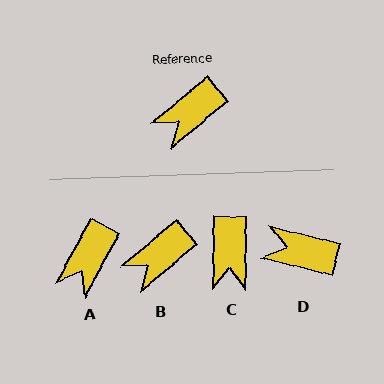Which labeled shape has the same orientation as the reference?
B.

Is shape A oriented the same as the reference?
No, it is off by about 22 degrees.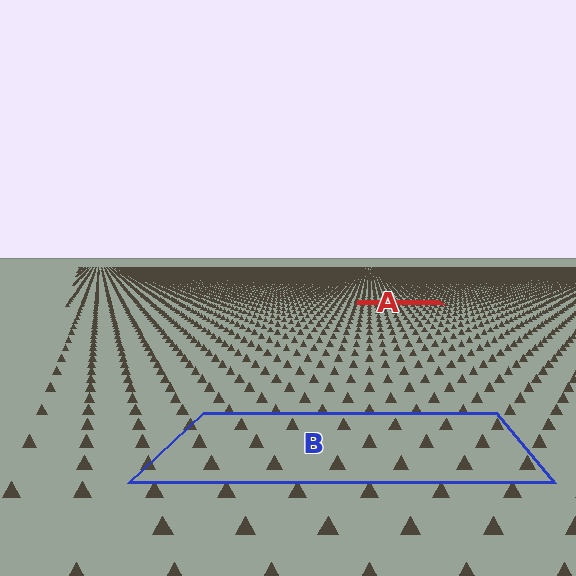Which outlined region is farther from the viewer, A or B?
Region A is farther from the viewer — the texture elements inside it appear smaller and more densely packed.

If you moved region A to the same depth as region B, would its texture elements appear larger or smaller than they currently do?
They would appear larger. At a closer depth, the same texture elements are projected at a bigger on-screen size.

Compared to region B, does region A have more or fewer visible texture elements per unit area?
Region A has more texture elements per unit area — they are packed more densely because it is farther away.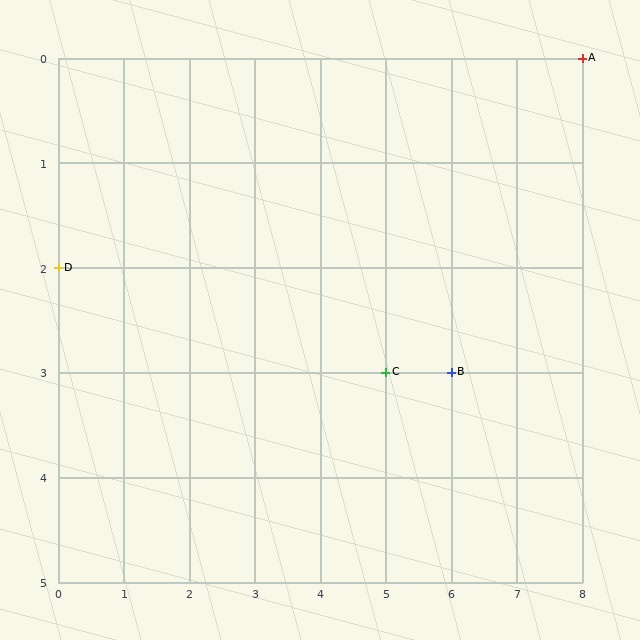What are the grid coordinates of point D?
Point D is at grid coordinates (0, 2).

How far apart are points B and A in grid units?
Points B and A are 2 columns and 3 rows apart (about 3.6 grid units diagonally).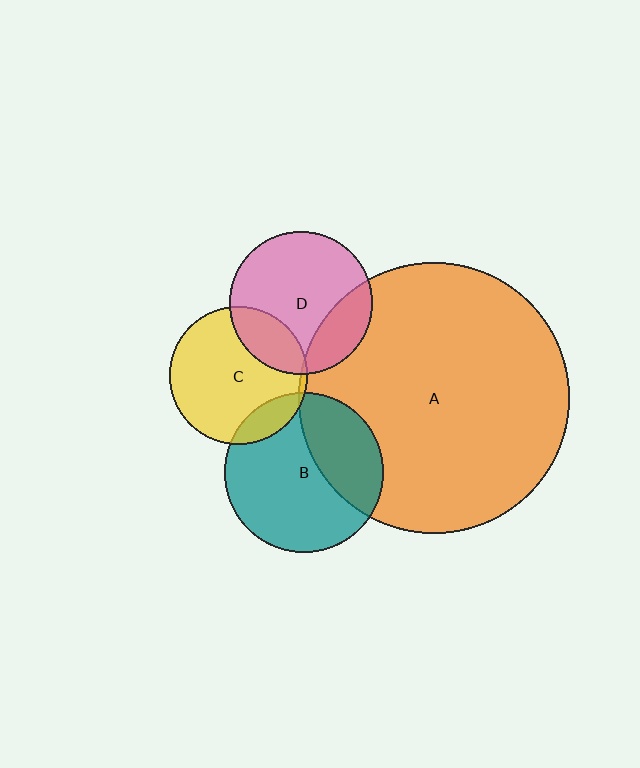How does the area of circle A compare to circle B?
Approximately 2.9 times.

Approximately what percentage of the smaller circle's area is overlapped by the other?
Approximately 20%.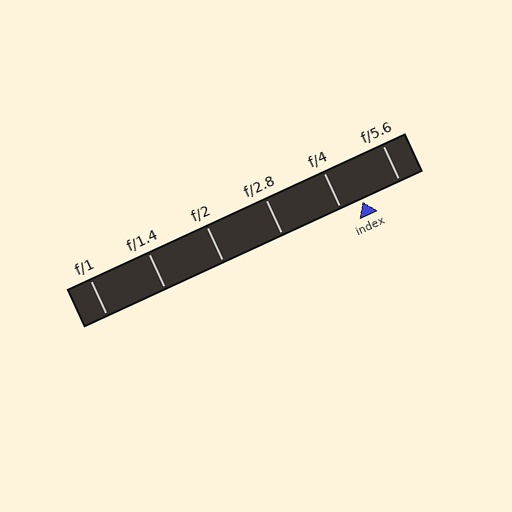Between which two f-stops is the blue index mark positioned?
The index mark is between f/4 and f/5.6.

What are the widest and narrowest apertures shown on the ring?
The widest aperture shown is f/1 and the narrowest is f/5.6.